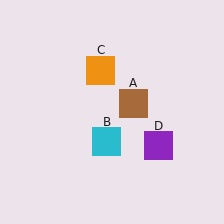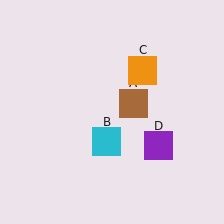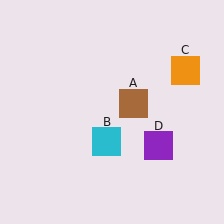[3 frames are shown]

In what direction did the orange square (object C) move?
The orange square (object C) moved right.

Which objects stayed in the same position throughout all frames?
Brown square (object A) and cyan square (object B) and purple square (object D) remained stationary.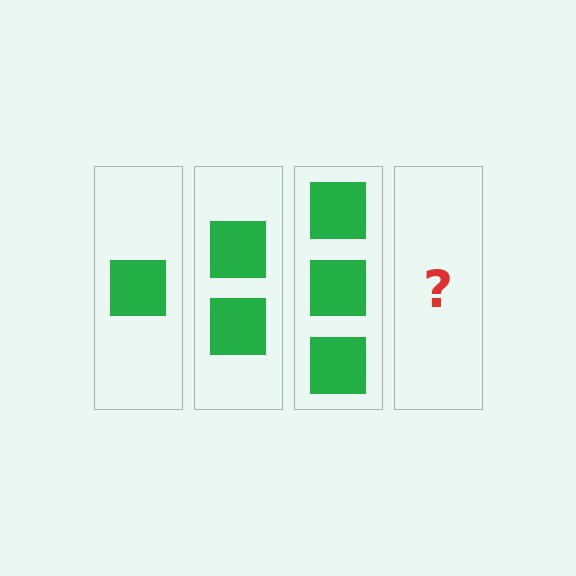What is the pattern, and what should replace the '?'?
The pattern is that each step adds one more square. The '?' should be 4 squares.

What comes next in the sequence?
The next element should be 4 squares.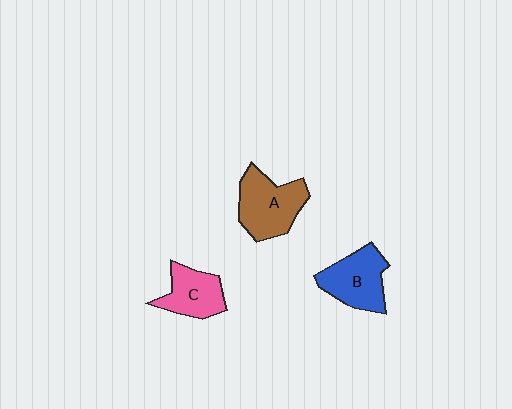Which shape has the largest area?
Shape A (brown).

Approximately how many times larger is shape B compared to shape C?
Approximately 1.2 times.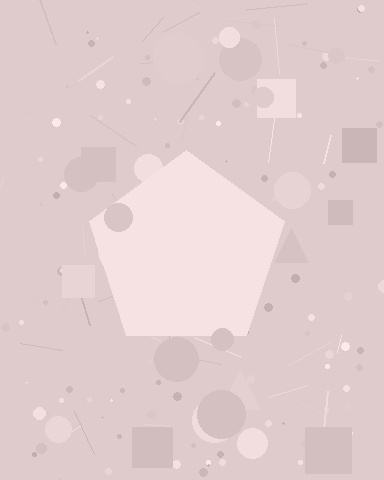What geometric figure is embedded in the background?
A pentagon is embedded in the background.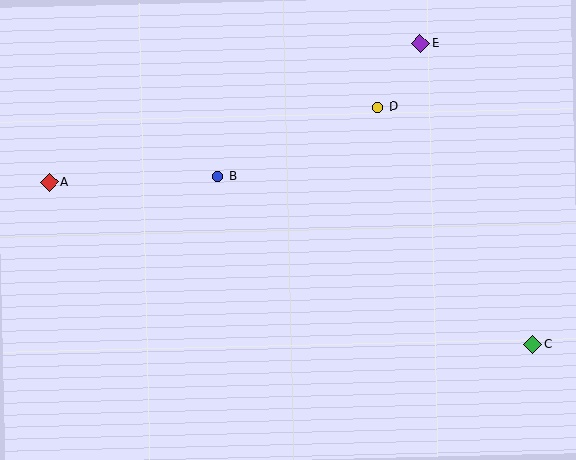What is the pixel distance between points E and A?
The distance between E and A is 397 pixels.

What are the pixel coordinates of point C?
Point C is at (532, 344).